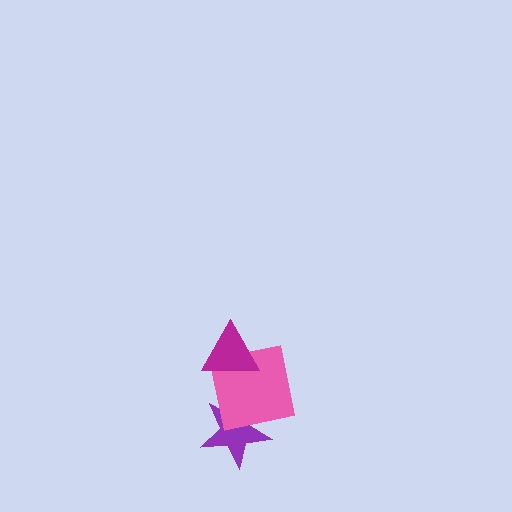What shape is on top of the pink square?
The magenta triangle is on top of the pink square.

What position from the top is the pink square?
The pink square is 2nd from the top.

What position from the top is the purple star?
The purple star is 3rd from the top.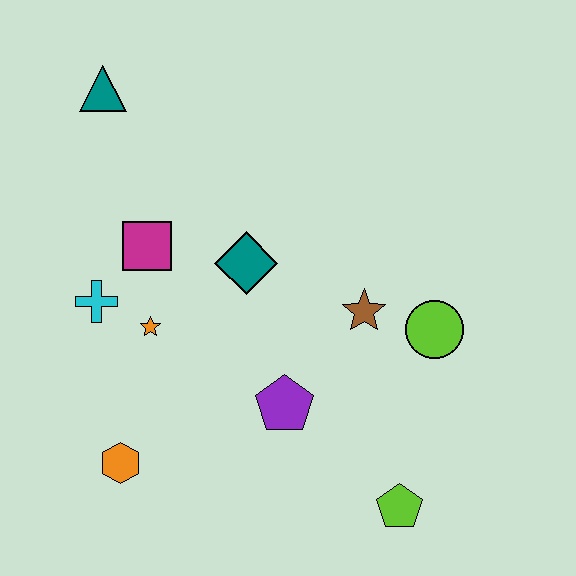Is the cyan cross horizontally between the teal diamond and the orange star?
No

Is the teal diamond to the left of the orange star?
No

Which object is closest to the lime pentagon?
The purple pentagon is closest to the lime pentagon.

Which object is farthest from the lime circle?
The teal triangle is farthest from the lime circle.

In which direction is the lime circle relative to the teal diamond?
The lime circle is to the right of the teal diamond.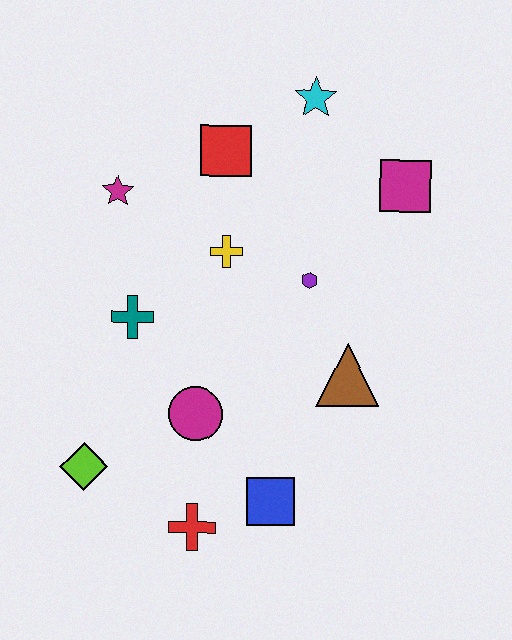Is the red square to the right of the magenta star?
Yes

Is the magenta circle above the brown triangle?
No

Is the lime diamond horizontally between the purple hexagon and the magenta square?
No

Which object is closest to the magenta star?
The red square is closest to the magenta star.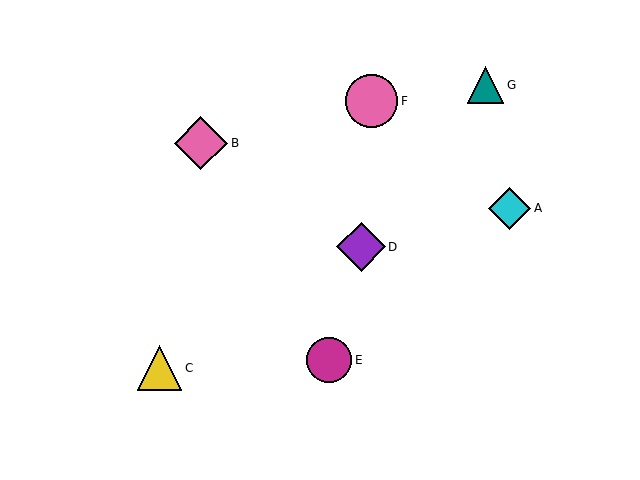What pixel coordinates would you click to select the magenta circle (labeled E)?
Click at (329, 360) to select the magenta circle E.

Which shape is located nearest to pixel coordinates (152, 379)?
The yellow triangle (labeled C) at (160, 368) is nearest to that location.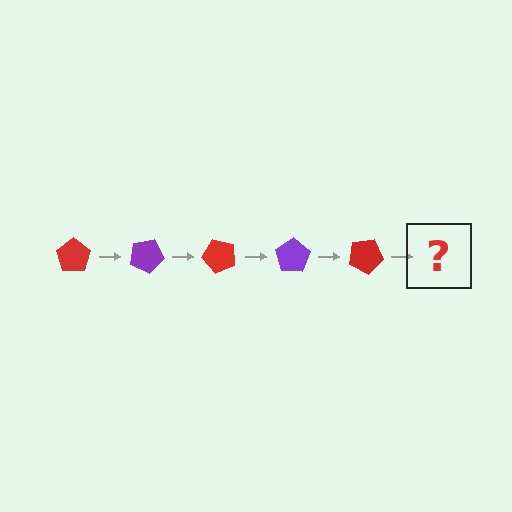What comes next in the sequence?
The next element should be a purple pentagon, rotated 125 degrees from the start.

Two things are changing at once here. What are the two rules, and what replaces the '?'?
The two rules are that it rotates 25 degrees each step and the color cycles through red and purple. The '?' should be a purple pentagon, rotated 125 degrees from the start.